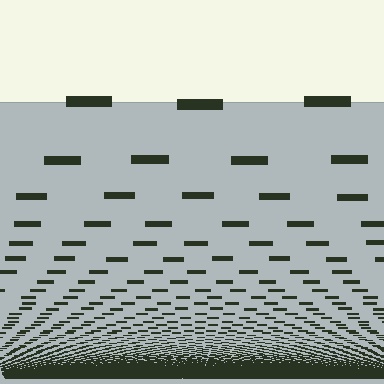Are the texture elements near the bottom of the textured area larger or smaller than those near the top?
Smaller. The gradient is inverted — elements near the bottom are smaller and denser.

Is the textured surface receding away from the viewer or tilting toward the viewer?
The surface appears to tilt toward the viewer. Texture elements get larger and sparser toward the top.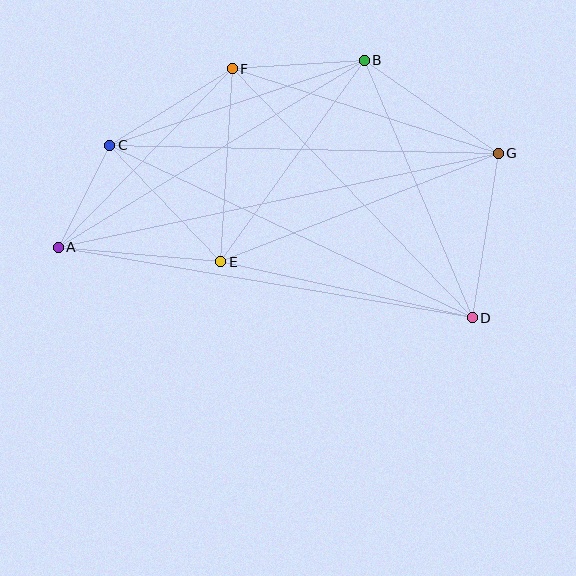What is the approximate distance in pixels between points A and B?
The distance between A and B is approximately 359 pixels.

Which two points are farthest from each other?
Points A and G are farthest from each other.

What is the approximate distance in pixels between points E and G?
The distance between E and G is approximately 298 pixels.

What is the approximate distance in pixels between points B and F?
The distance between B and F is approximately 132 pixels.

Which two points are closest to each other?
Points A and C are closest to each other.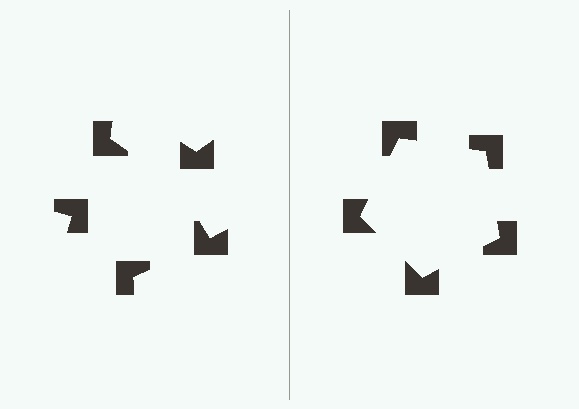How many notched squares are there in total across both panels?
10 — 5 on each side.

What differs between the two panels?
The notched squares are positioned identically on both sides; only the wedge orientations differ. On the right they align to a pentagon; on the left they are misaligned.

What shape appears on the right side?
An illusory pentagon.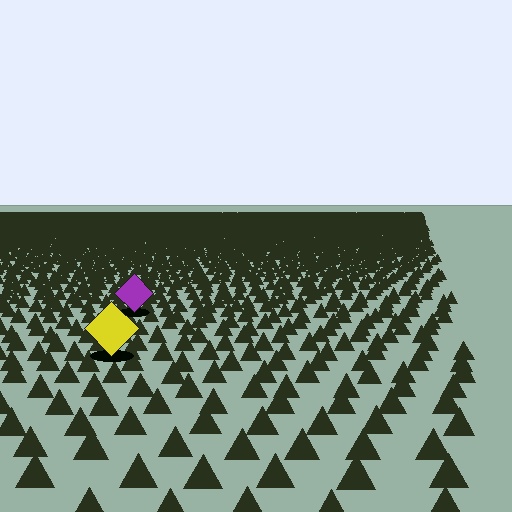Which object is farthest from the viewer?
The purple diamond is farthest from the viewer. It appears smaller and the ground texture around it is denser.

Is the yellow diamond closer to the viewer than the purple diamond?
Yes. The yellow diamond is closer — you can tell from the texture gradient: the ground texture is coarser near it.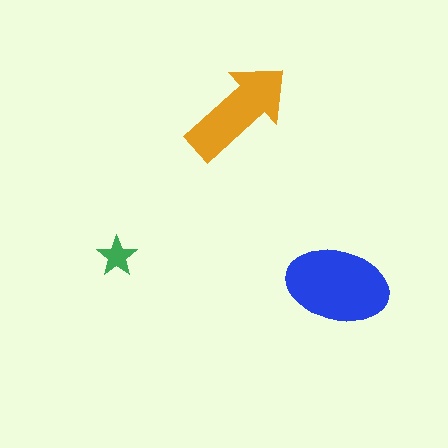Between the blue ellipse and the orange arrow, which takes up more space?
The blue ellipse.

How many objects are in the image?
There are 3 objects in the image.